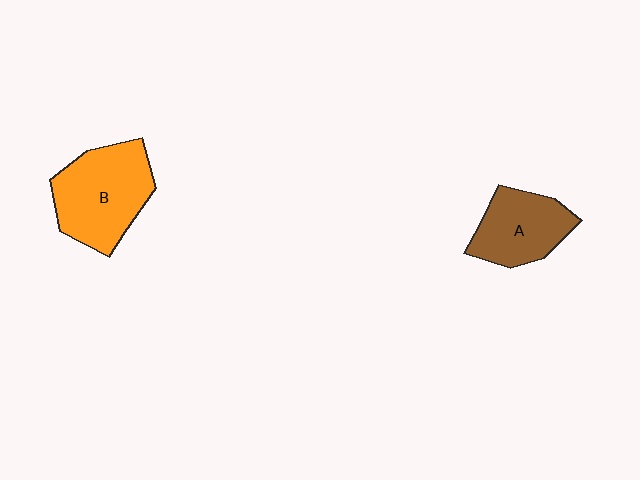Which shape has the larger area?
Shape B (orange).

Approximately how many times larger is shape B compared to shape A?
Approximately 1.4 times.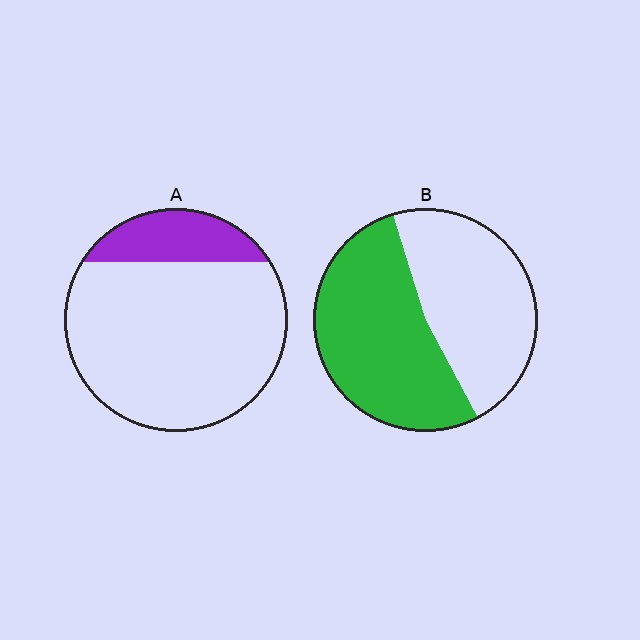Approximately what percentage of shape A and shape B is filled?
A is approximately 20% and B is approximately 55%.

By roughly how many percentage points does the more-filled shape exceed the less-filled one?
By roughly 35 percentage points (B over A).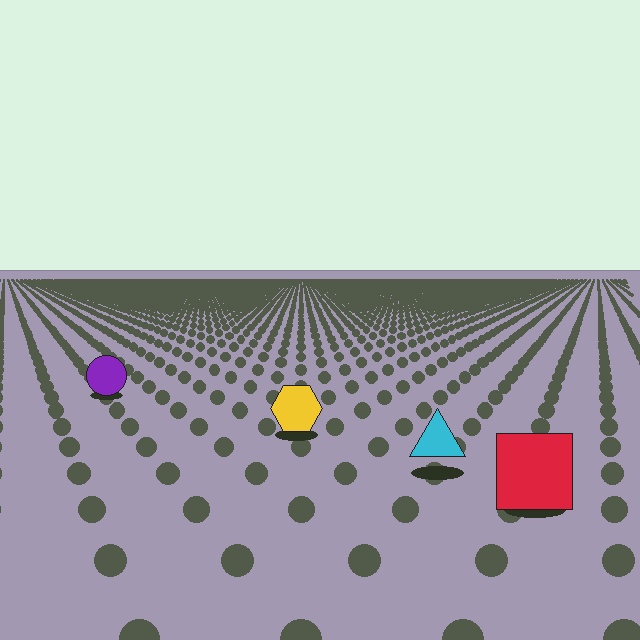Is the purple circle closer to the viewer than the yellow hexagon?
No. The yellow hexagon is closer — you can tell from the texture gradient: the ground texture is coarser near it.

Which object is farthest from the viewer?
The purple circle is farthest from the viewer. It appears smaller and the ground texture around it is denser.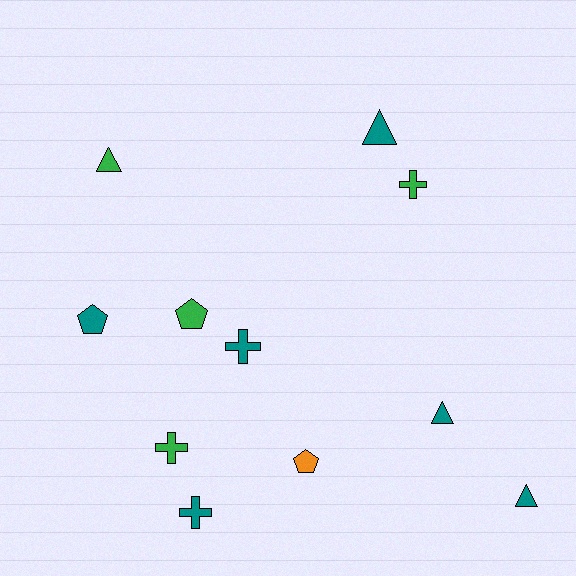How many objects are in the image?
There are 11 objects.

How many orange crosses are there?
There are no orange crosses.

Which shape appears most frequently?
Cross, with 4 objects.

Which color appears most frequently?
Teal, with 6 objects.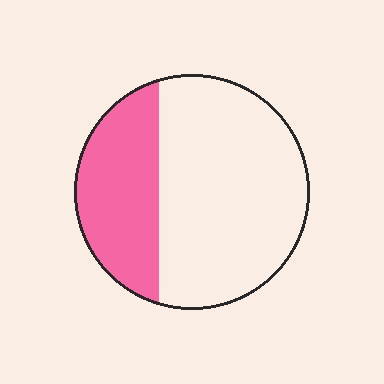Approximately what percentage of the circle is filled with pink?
Approximately 30%.